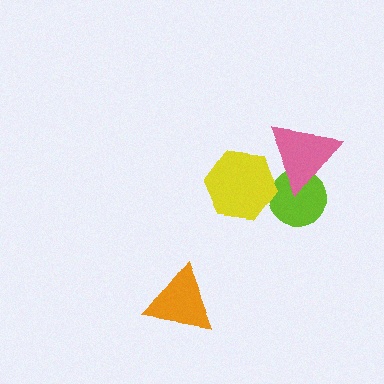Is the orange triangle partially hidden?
No, no other shape covers it.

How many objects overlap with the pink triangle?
2 objects overlap with the pink triangle.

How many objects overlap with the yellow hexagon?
2 objects overlap with the yellow hexagon.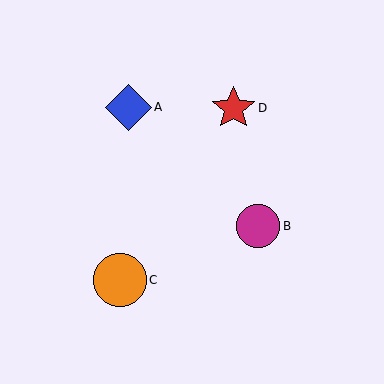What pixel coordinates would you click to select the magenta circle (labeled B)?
Click at (258, 226) to select the magenta circle B.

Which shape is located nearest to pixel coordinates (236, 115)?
The red star (labeled D) at (234, 108) is nearest to that location.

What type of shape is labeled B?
Shape B is a magenta circle.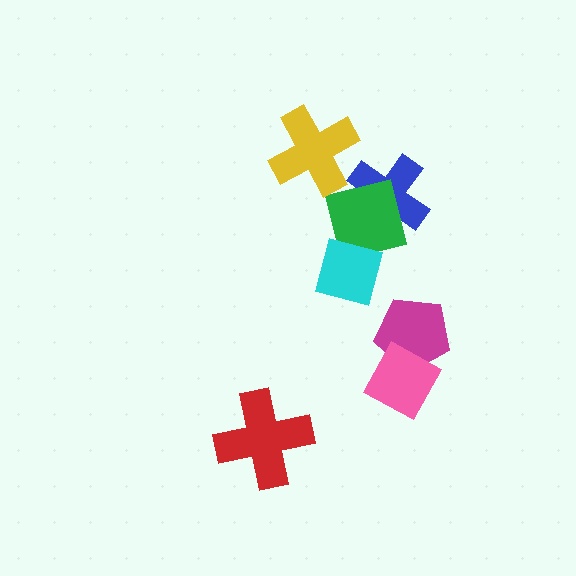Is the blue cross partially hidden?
Yes, it is partially covered by another shape.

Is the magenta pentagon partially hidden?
Yes, it is partially covered by another shape.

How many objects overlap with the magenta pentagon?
1 object overlaps with the magenta pentagon.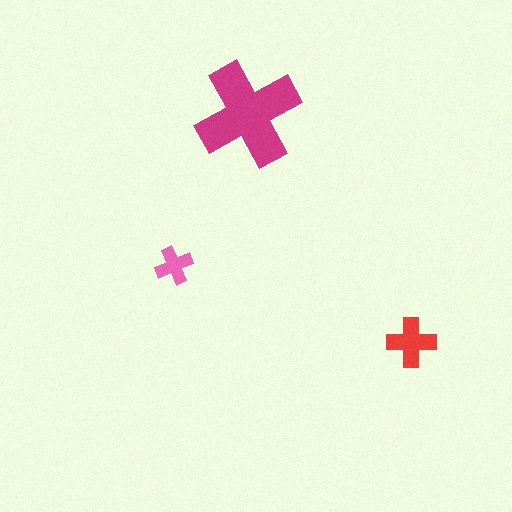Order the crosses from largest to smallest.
the magenta one, the red one, the pink one.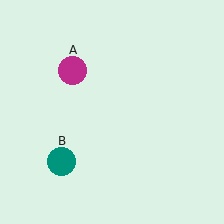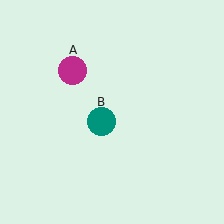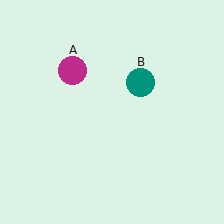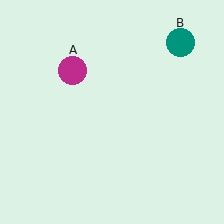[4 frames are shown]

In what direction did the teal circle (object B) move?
The teal circle (object B) moved up and to the right.